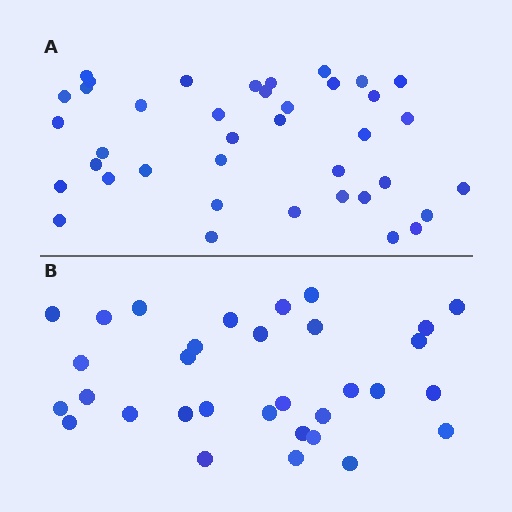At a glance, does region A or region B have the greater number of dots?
Region A (the top region) has more dots.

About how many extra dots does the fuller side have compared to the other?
Region A has roughly 8 or so more dots than region B.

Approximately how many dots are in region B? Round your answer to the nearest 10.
About 30 dots. (The exact count is 32, which rounds to 30.)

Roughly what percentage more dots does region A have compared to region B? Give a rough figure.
About 20% more.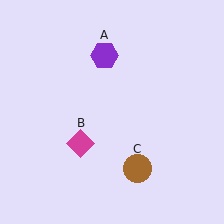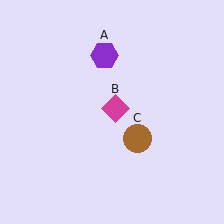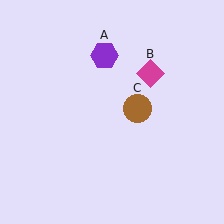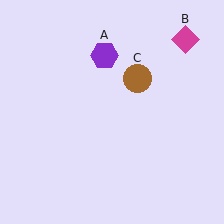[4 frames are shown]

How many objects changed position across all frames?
2 objects changed position: magenta diamond (object B), brown circle (object C).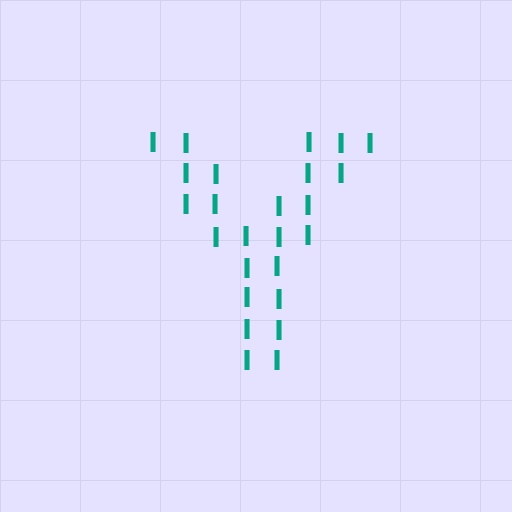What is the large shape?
The large shape is the letter Y.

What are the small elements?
The small elements are letter I's.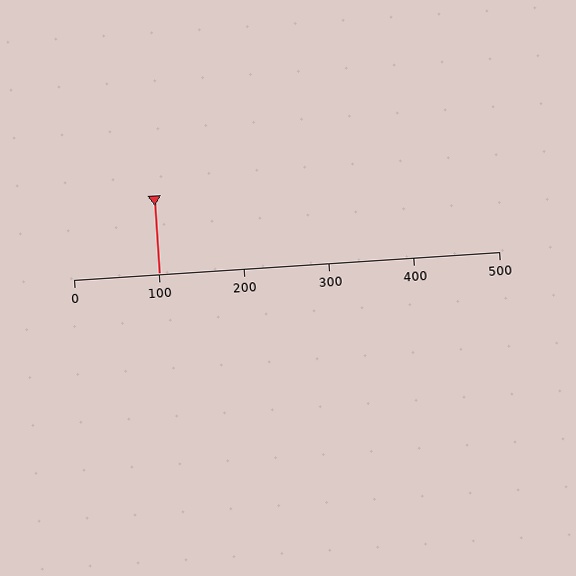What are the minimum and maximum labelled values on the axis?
The axis runs from 0 to 500.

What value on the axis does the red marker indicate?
The marker indicates approximately 100.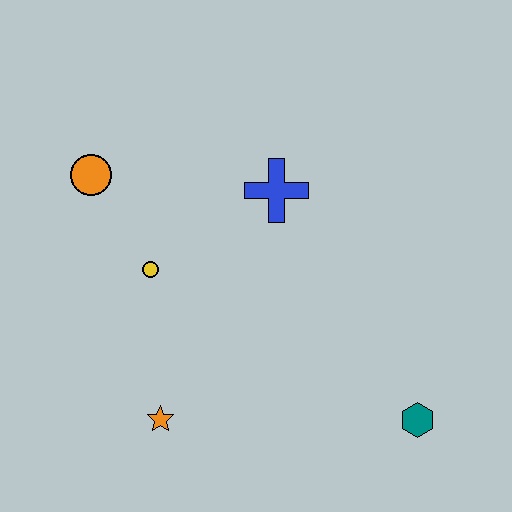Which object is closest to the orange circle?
The yellow circle is closest to the orange circle.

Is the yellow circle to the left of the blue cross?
Yes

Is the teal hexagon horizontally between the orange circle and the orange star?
No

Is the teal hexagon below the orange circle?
Yes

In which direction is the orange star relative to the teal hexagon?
The orange star is to the left of the teal hexagon.